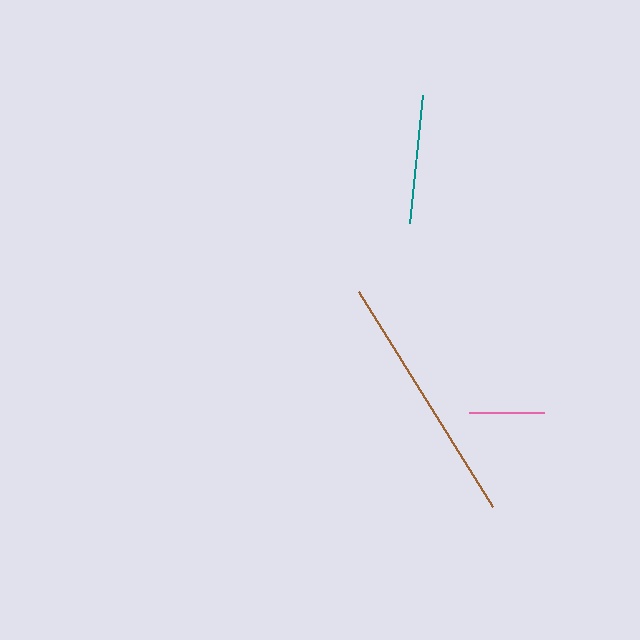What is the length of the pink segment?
The pink segment is approximately 75 pixels long.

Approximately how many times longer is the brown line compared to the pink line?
The brown line is approximately 3.4 times the length of the pink line.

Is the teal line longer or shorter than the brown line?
The brown line is longer than the teal line.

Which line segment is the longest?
The brown line is the longest at approximately 253 pixels.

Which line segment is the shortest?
The pink line is the shortest at approximately 75 pixels.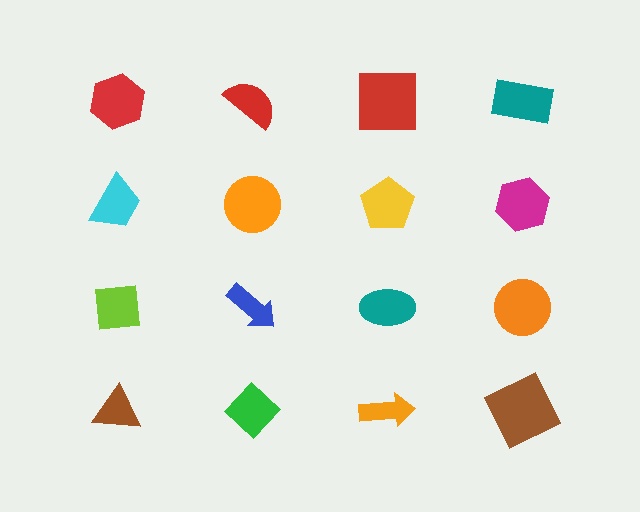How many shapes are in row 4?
4 shapes.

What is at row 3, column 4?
An orange circle.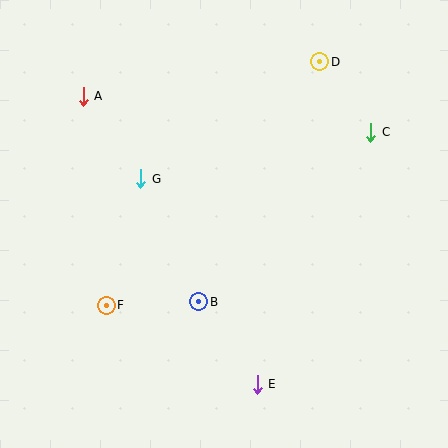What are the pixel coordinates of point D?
Point D is at (320, 62).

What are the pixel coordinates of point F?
Point F is at (106, 305).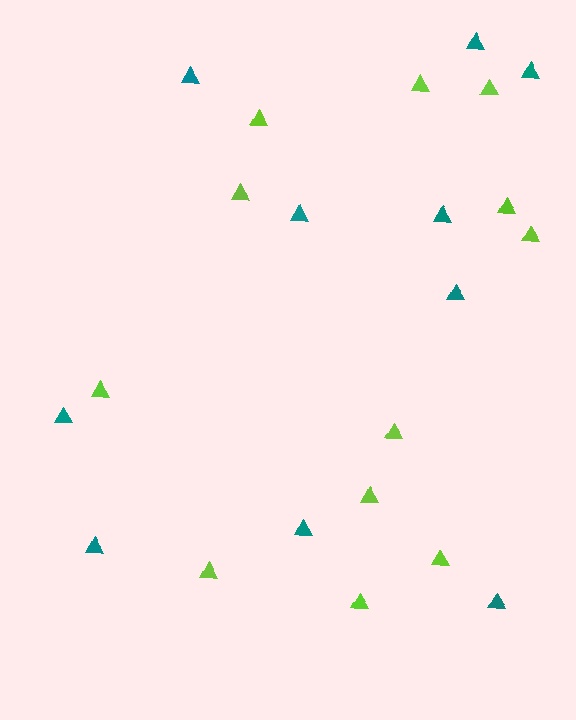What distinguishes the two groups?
There are 2 groups: one group of teal triangles (10) and one group of lime triangles (12).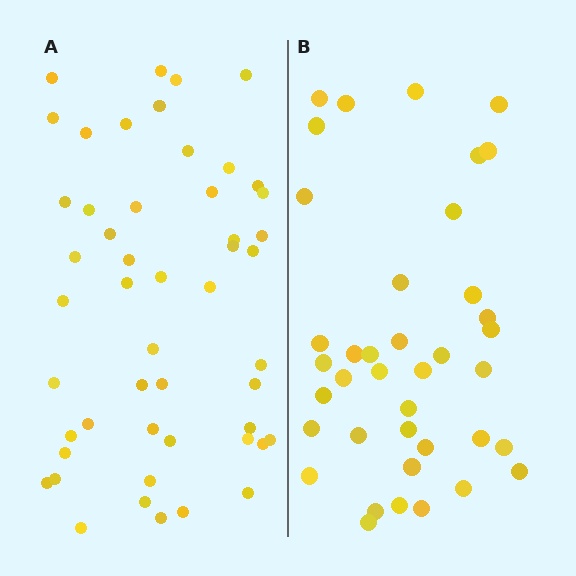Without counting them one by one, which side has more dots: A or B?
Region A (the left region) has more dots.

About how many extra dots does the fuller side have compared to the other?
Region A has roughly 12 or so more dots than region B.